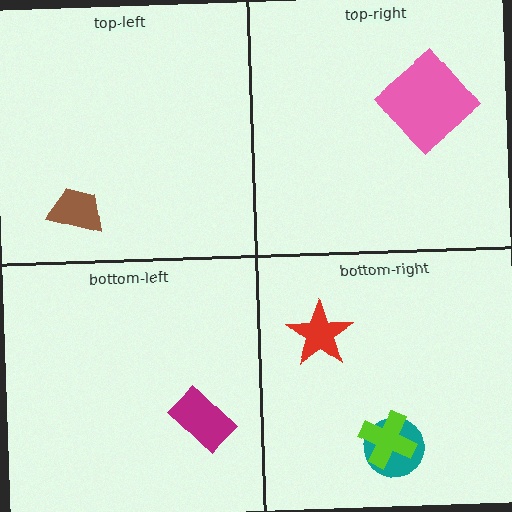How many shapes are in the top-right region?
1.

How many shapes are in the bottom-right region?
3.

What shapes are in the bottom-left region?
The magenta rectangle.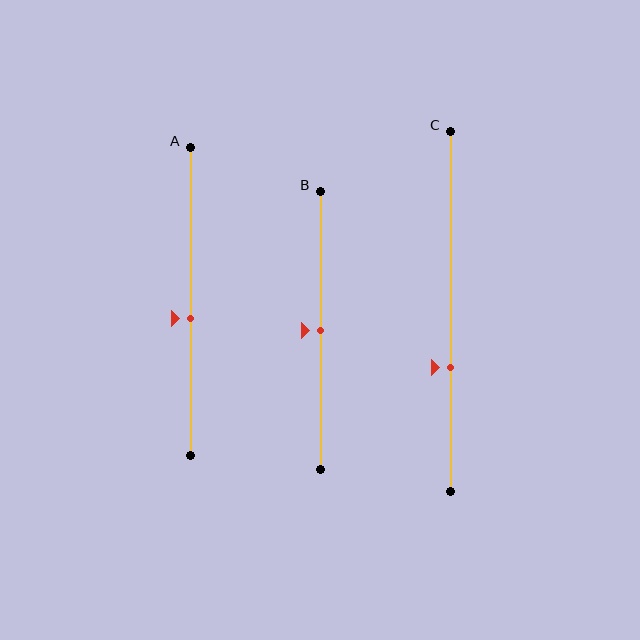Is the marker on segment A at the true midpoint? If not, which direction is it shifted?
No, the marker on segment A is shifted downward by about 6% of the segment length.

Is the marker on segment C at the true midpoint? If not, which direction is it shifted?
No, the marker on segment C is shifted downward by about 16% of the segment length.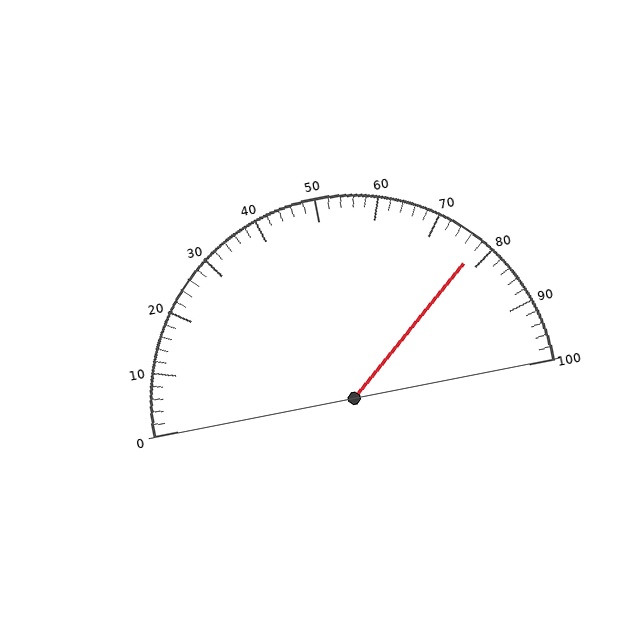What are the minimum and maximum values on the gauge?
The gauge ranges from 0 to 100.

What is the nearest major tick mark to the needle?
The nearest major tick mark is 80.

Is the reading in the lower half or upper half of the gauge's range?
The reading is in the upper half of the range (0 to 100).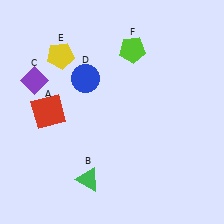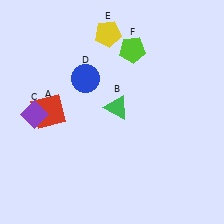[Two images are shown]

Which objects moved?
The objects that moved are: the green triangle (B), the purple diamond (C), the yellow pentagon (E).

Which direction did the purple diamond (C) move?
The purple diamond (C) moved down.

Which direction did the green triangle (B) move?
The green triangle (B) moved up.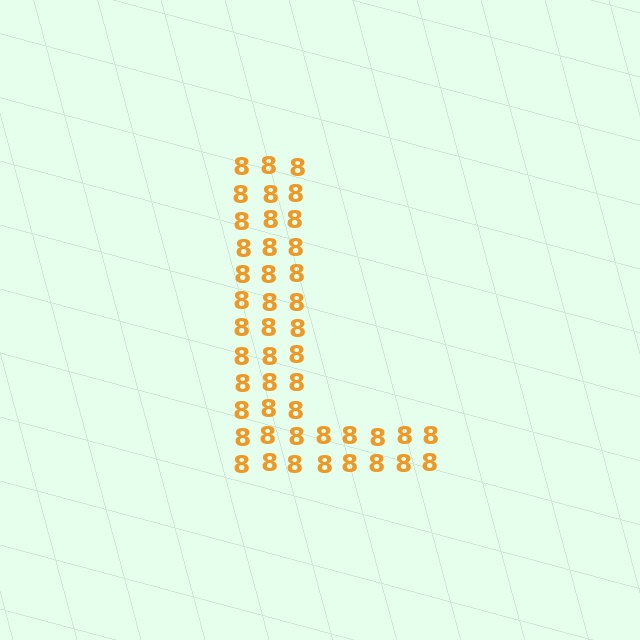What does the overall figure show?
The overall figure shows the letter L.